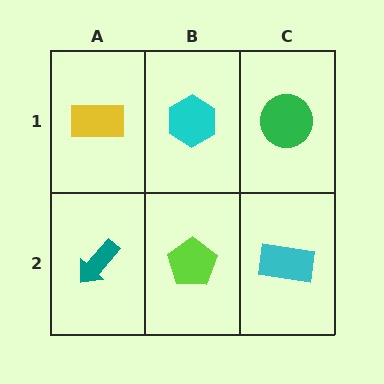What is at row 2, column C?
A cyan rectangle.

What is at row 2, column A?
A teal arrow.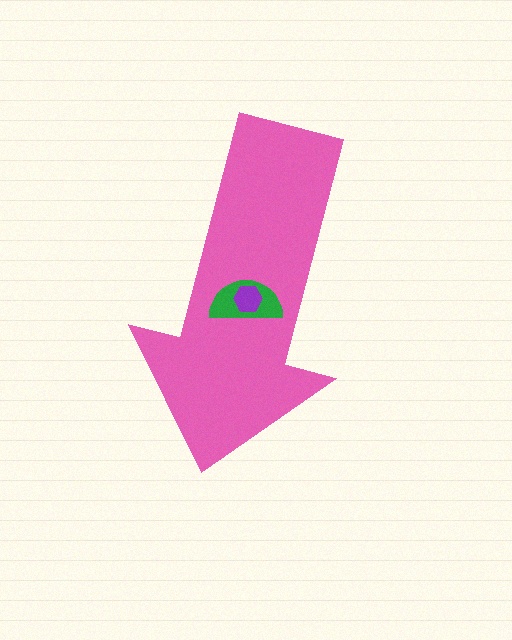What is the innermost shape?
The purple hexagon.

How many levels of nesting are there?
3.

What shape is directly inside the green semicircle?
The purple hexagon.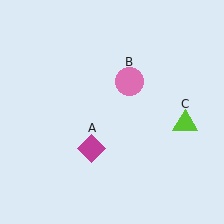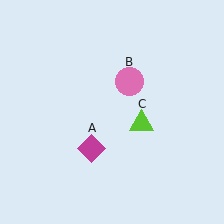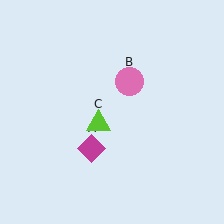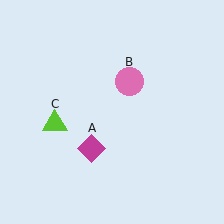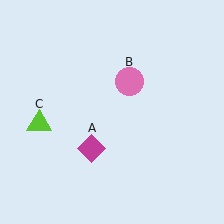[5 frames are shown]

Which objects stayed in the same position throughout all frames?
Magenta diamond (object A) and pink circle (object B) remained stationary.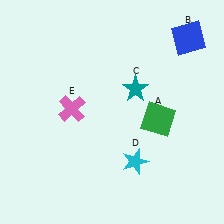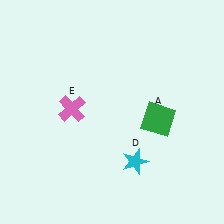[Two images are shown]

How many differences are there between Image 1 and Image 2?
There are 2 differences between the two images.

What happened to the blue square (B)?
The blue square (B) was removed in Image 2. It was in the top-right area of Image 1.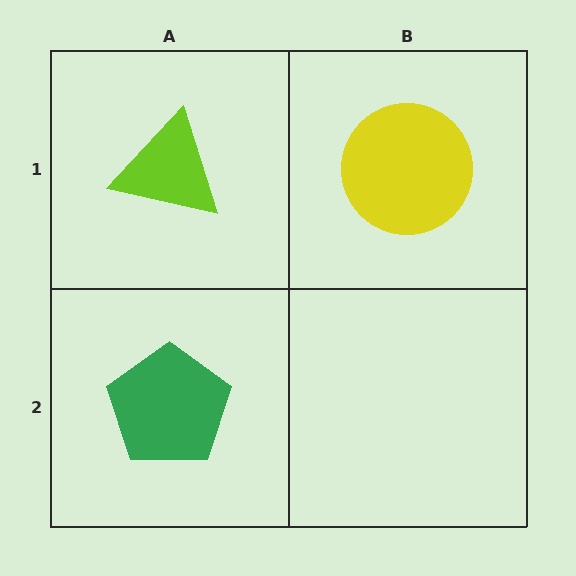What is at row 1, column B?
A yellow circle.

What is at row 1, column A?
A lime triangle.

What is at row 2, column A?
A green pentagon.